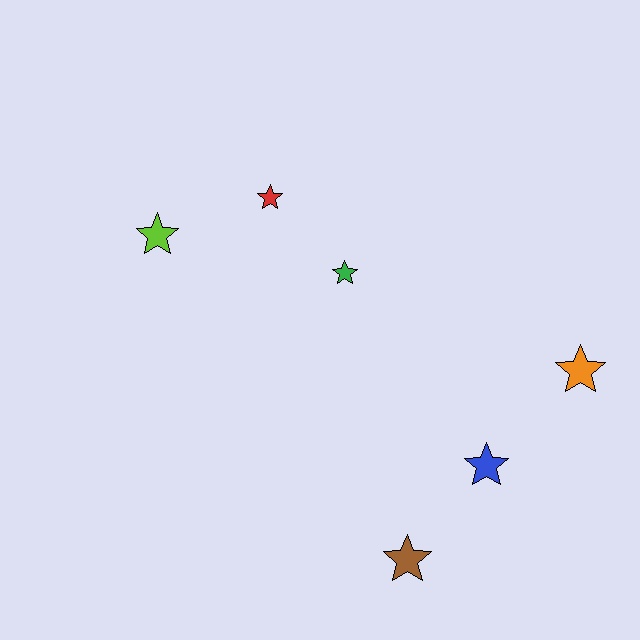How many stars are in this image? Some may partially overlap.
There are 6 stars.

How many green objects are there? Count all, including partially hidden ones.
There is 1 green object.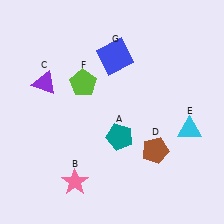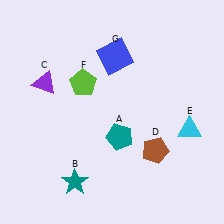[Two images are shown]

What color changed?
The star (B) changed from pink in Image 1 to teal in Image 2.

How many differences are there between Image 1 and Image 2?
There is 1 difference between the two images.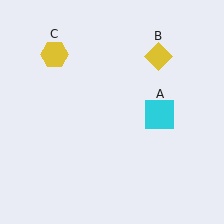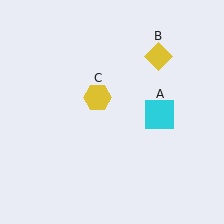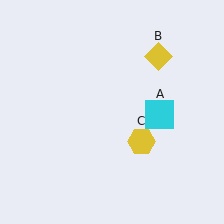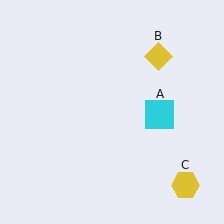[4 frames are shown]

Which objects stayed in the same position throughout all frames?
Cyan square (object A) and yellow diamond (object B) remained stationary.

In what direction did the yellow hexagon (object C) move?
The yellow hexagon (object C) moved down and to the right.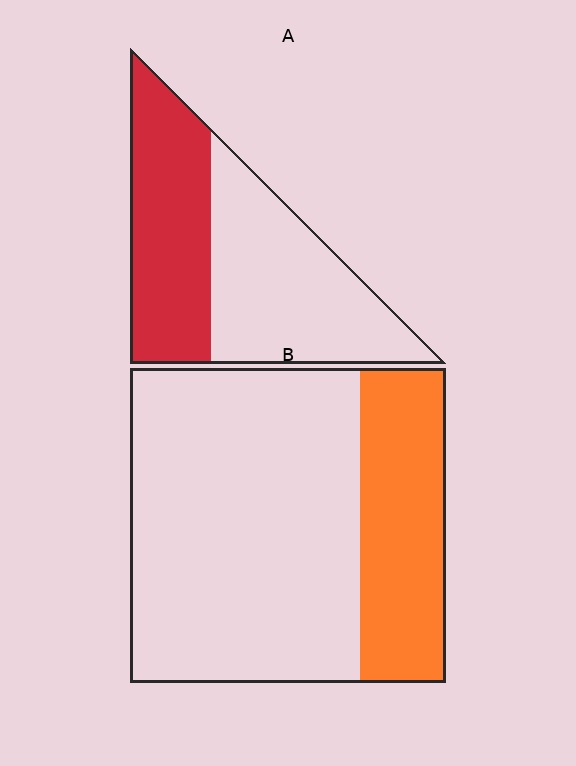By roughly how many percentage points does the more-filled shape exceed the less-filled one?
By roughly 15 percentage points (A over B).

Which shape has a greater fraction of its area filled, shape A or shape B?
Shape A.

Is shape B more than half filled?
No.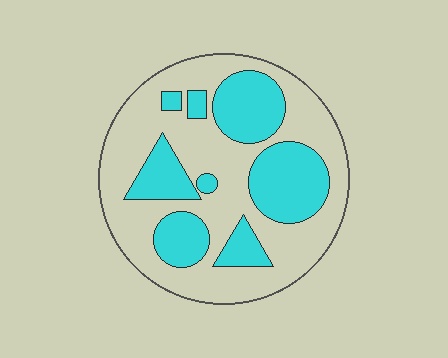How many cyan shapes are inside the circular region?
8.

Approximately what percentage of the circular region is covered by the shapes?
Approximately 35%.